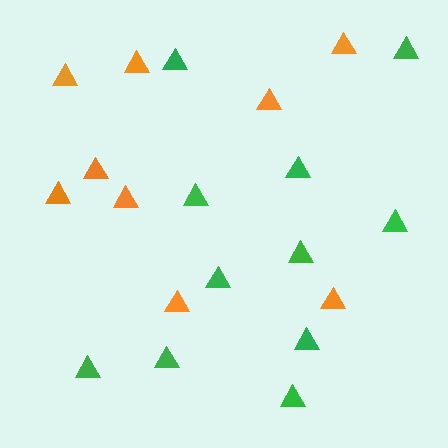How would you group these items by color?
There are 2 groups: one group of green triangles (11) and one group of orange triangles (9).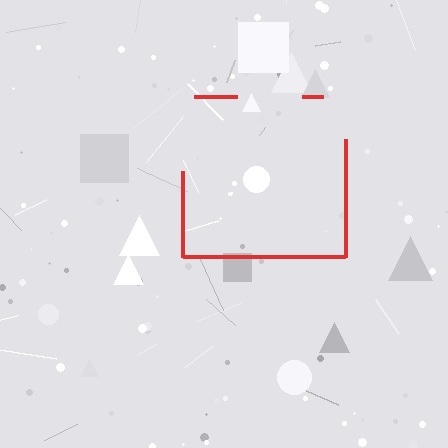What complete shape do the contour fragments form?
The contour fragments form a square.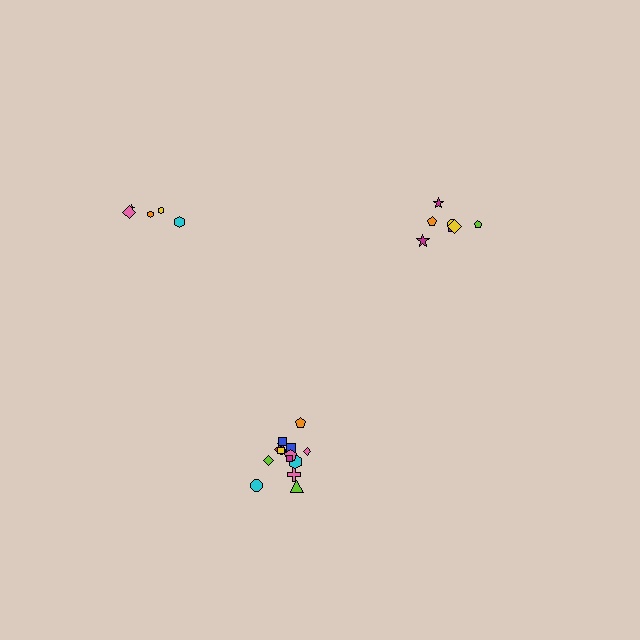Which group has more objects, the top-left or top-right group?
The top-right group.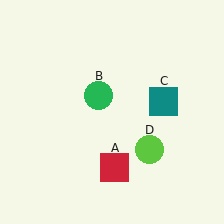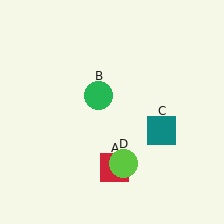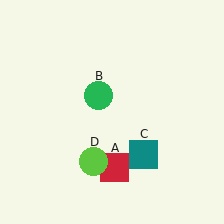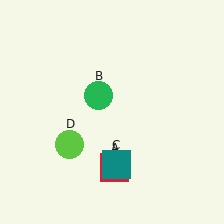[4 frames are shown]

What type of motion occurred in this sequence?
The teal square (object C), lime circle (object D) rotated clockwise around the center of the scene.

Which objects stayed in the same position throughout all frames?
Red square (object A) and green circle (object B) remained stationary.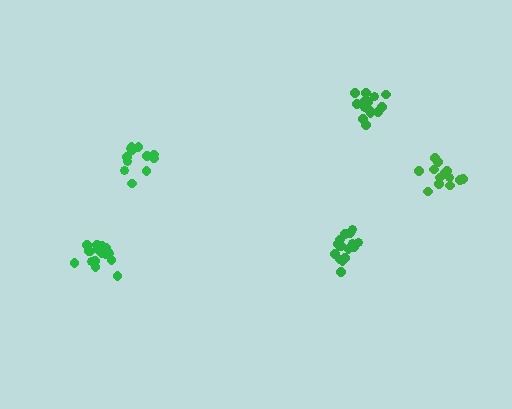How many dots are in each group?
Group 1: 18 dots, Group 2: 13 dots, Group 3: 13 dots, Group 4: 17 dots, Group 5: 17 dots (78 total).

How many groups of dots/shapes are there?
There are 5 groups.